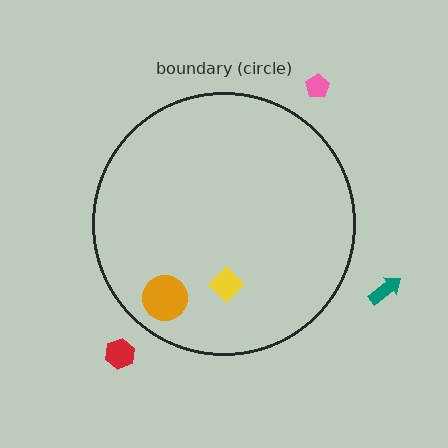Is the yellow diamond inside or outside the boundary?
Inside.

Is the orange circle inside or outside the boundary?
Inside.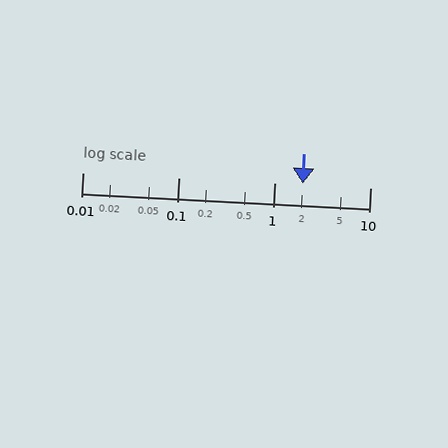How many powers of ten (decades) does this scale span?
The scale spans 3 decades, from 0.01 to 10.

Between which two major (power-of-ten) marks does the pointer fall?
The pointer is between 1 and 10.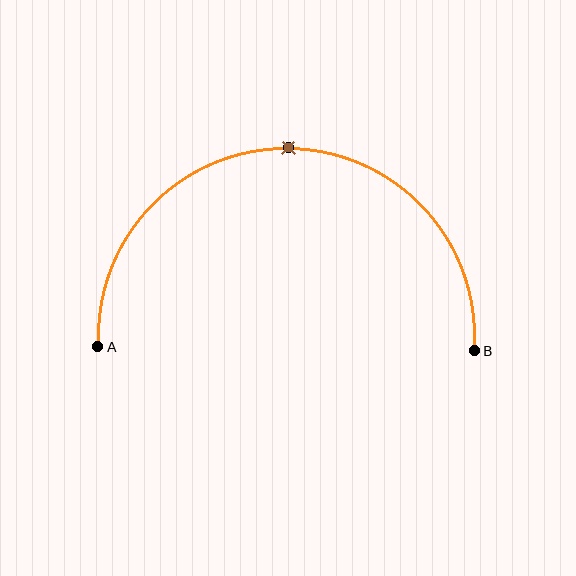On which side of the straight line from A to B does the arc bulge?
The arc bulges above the straight line connecting A and B.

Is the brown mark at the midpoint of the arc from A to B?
Yes. The brown mark lies on the arc at equal arc-length from both A and B — it is the arc midpoint.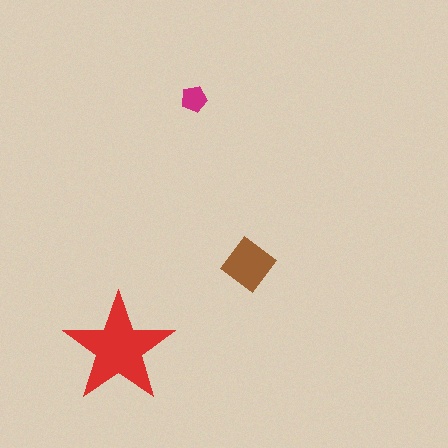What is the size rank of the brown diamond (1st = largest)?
2nd.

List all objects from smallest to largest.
The magenta pentagon, the brown diamond, the red star.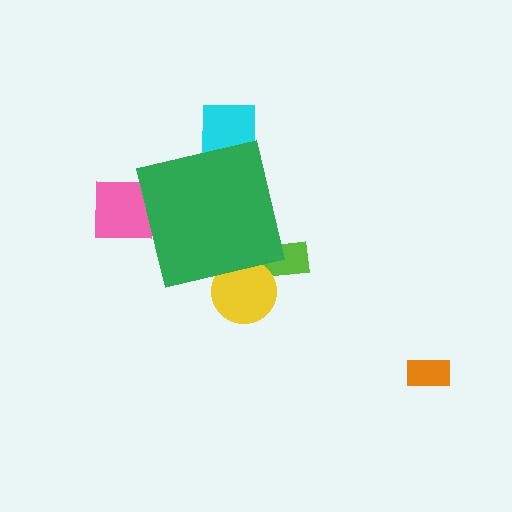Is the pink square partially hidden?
Yes, the pink square is partially hidden behind the green square.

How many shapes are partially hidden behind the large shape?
4 shapes are partially hidden.